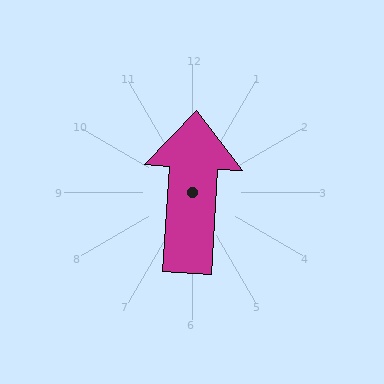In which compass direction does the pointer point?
North.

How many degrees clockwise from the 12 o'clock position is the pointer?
Approximately 3 degrees.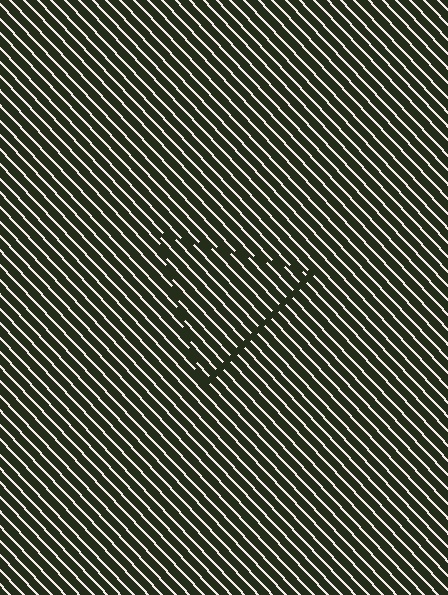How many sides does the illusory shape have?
3 sides — the line-ends trace a triangle.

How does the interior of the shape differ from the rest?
The interior of the shape contains the same grating, shifted by half a period — the contour is defined by the phase discontinuity where line-ends from the inner and outer gratings abut.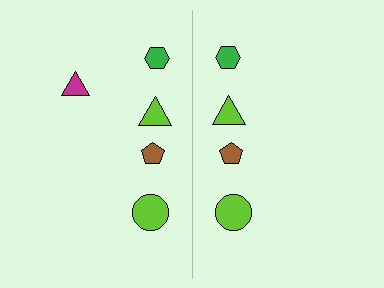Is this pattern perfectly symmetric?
No, the pattern is not perfectly symmetric. A magenta triangle is missing from the right side.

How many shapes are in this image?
There are 9 shapes in this image.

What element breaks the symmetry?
A magenta triangle is missing from the right side.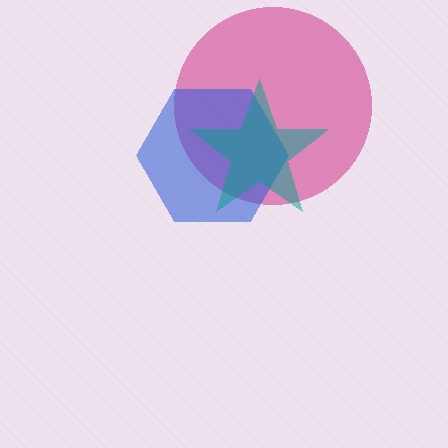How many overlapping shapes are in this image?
There are 3 overlapping shapes in the image.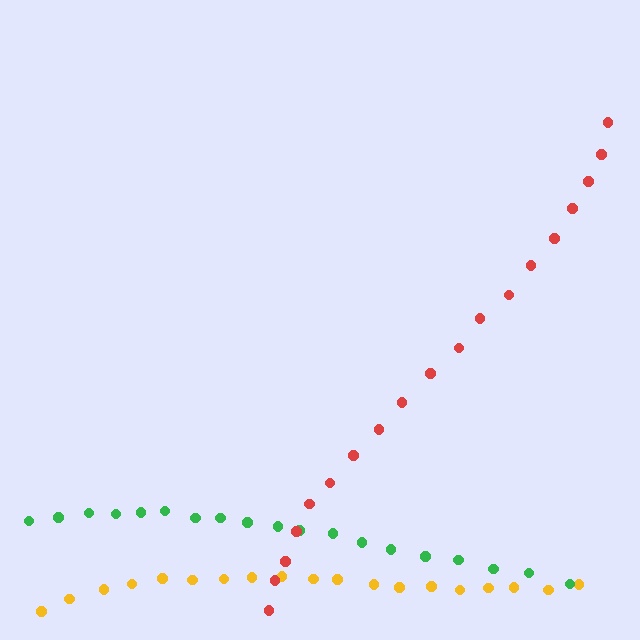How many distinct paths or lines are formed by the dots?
There are 3 distinct paths.